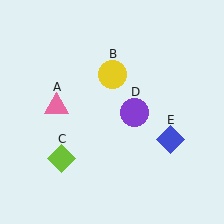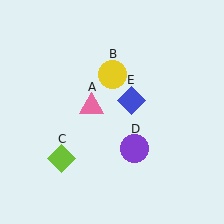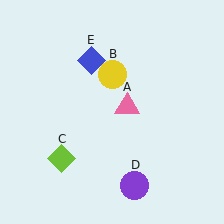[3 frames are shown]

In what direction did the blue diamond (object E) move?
The blue diamond (object E) moved up and to the left.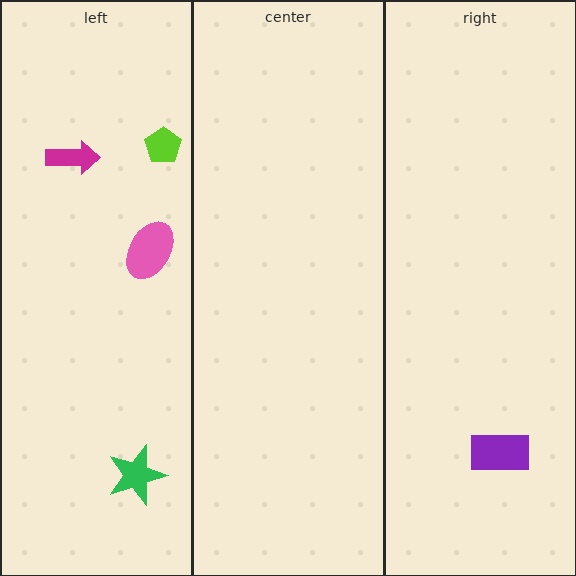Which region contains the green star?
The left region.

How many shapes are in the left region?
4.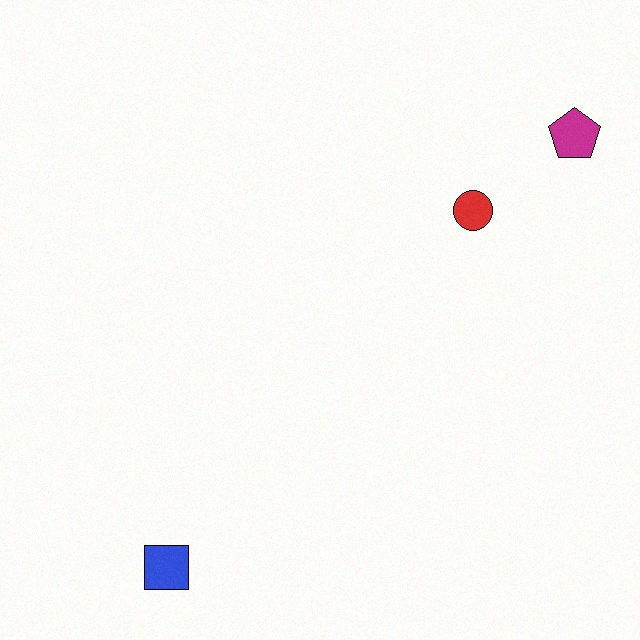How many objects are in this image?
There are 3 objects.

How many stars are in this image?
There are no stars.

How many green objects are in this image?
There are no green objects.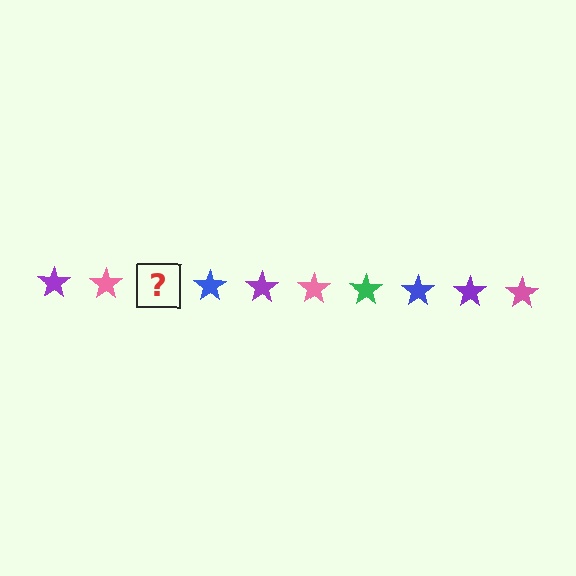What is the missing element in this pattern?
The missing element is a green star.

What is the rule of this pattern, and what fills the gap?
The rule is that the pattern cycles through purple, pink, green, blue stars. The gap should be filled with a green star.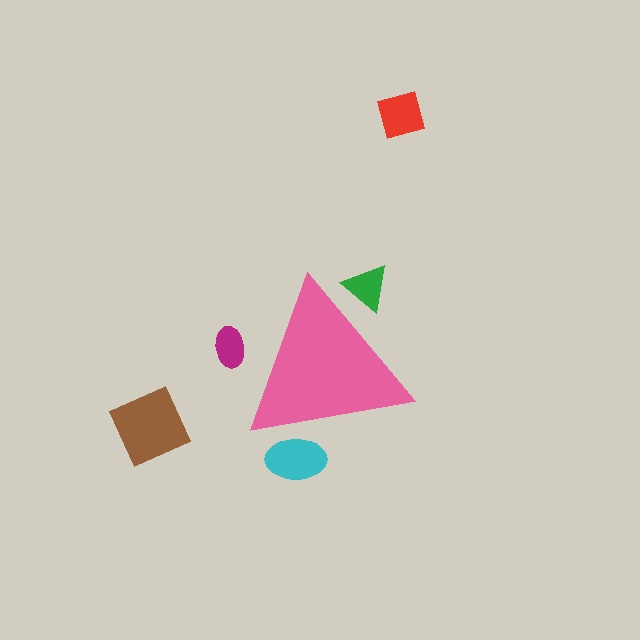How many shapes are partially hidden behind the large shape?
3 shapes are partially hidden.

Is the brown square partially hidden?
No, the brown square is fully visible.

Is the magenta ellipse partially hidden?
Yes, the magenta ellipse is partially hidden behind the pink triangle.